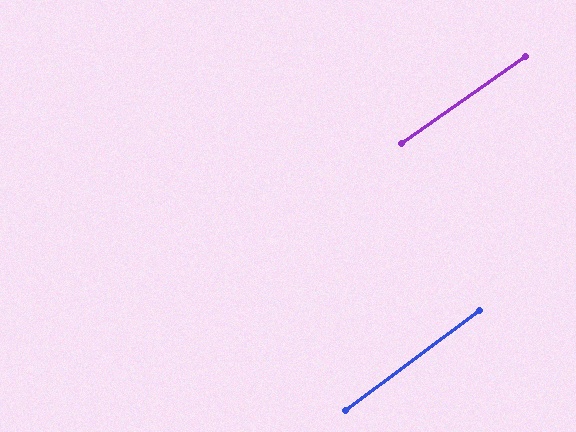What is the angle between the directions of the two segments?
Approximately 1 degree.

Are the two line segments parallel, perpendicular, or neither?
Parallel — their directions differ by only 1.4°.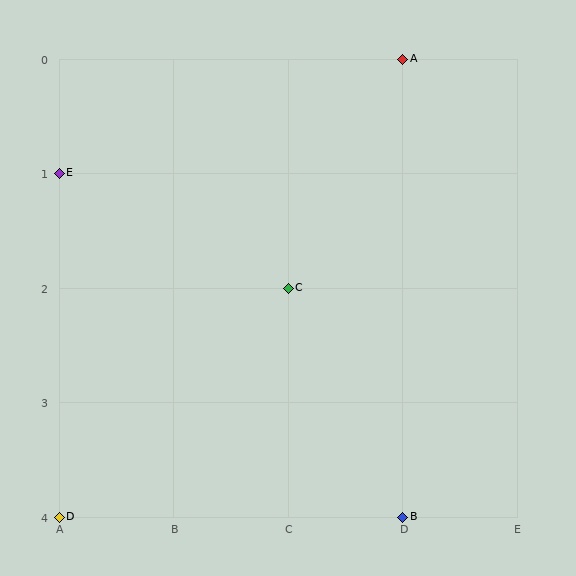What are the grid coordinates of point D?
Point D is at grid coordinates (A, 4).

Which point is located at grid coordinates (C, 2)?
Point C is at (C, 2).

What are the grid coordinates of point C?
Point C is at grid coordinates (C, 2).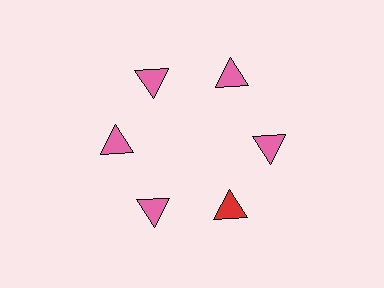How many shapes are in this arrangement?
There are 6 shapes arranged in a ring pattern.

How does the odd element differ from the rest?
It has a different color: red instead of pink.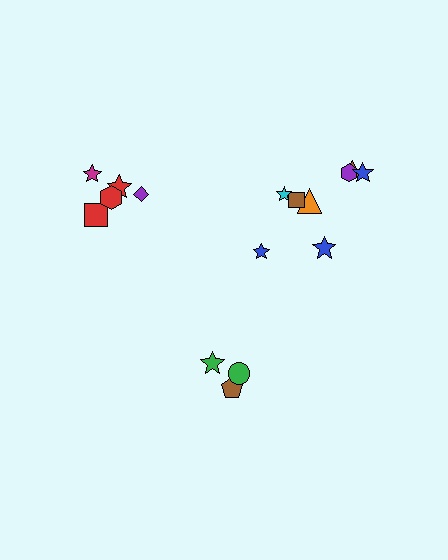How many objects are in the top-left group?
There are 5 objects.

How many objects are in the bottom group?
There are 3 objects.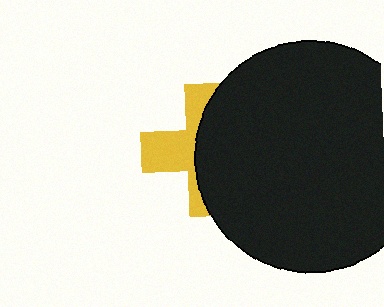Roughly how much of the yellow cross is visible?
A small part of it is visible (roughly 41%).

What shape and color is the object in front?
The object in front is a black circle.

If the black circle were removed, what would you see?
You would see the complete yellow cross.